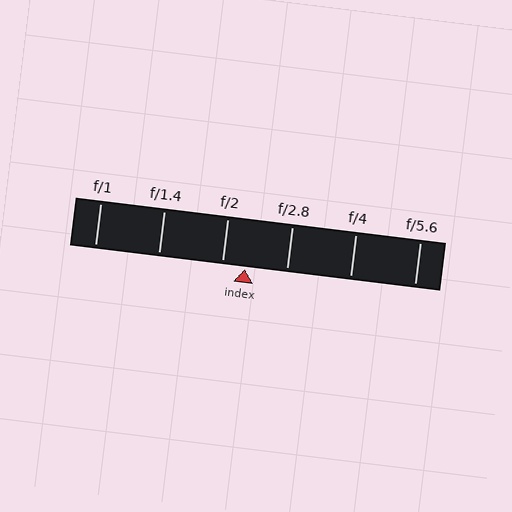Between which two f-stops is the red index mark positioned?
The index mark is between f/2 and f/2.8.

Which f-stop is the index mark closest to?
The index mark is closest to f/2.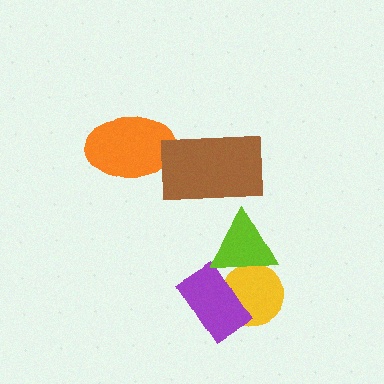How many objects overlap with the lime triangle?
2 objects overlap with the lime triangle.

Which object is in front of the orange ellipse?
The brown rectangle is in front of the orange ellipse.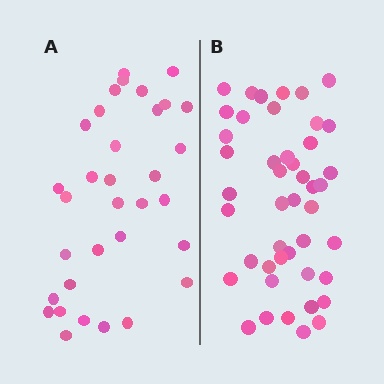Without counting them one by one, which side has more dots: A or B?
Region B (the right region) has more dots.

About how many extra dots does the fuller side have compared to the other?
Region B has roughly 12 or so more dots than region A.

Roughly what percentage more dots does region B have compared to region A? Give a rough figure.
About 35% more.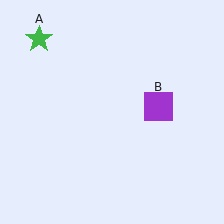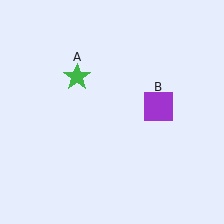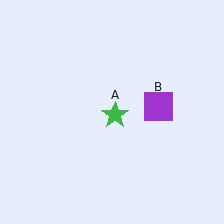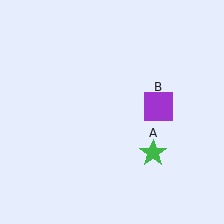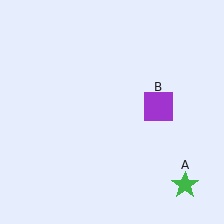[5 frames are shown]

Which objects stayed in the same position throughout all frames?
Purple square (object B) remained stationary.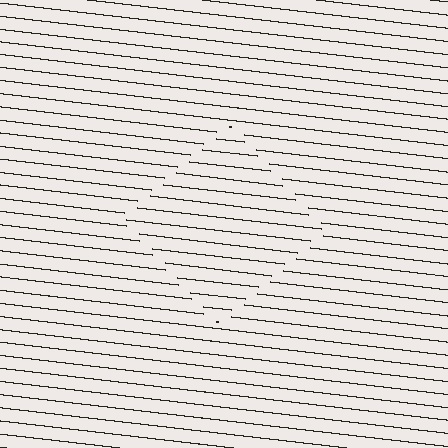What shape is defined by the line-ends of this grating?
An illusory square. The interior of the shape contains the same grating, shifted by half a period — the contour is defined by the phase discontinuity where line-ends from the inner and outer gratings abut.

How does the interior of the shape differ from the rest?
The interior of the shape contains the same grating, shifted by half a period — the contour is defined by the phase discontinuity where line-ends from the inner and outer gratings abut.